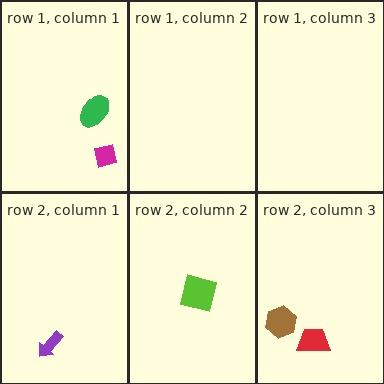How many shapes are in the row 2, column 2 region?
1.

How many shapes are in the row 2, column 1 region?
1.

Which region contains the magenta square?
The row 1, column 1 region.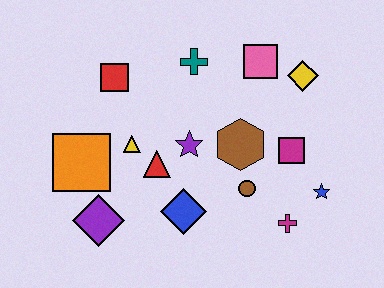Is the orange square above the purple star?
No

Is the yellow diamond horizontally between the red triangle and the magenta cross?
No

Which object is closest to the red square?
The yellow triangle is closest to the red square.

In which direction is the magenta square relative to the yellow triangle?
The magenta square is to the right of the yellow triangle.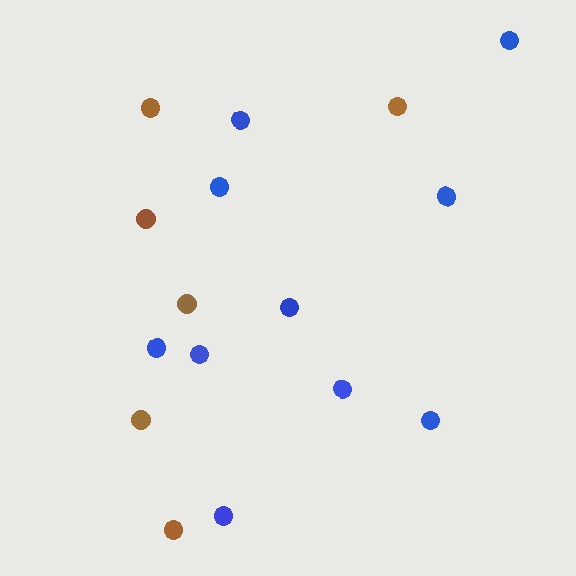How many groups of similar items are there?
There are 2 groups: one group of brown circles (6) and one group of blue circles (10).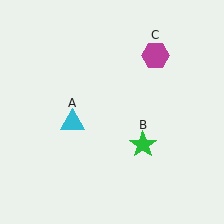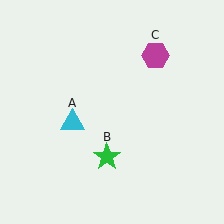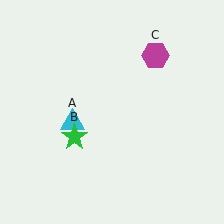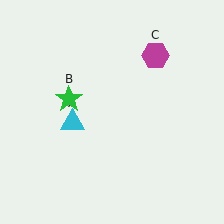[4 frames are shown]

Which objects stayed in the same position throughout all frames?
Cyan triangle (object A) and magenta hexagon (object C) remained stationary.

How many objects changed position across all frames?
1 object changed position: green star (object B).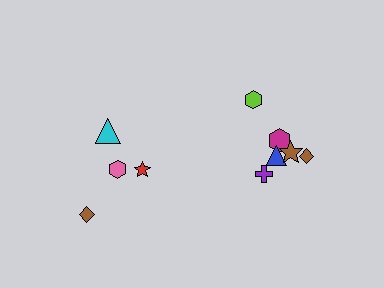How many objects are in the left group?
There are 4 objects.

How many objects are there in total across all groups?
There are 10 objects.